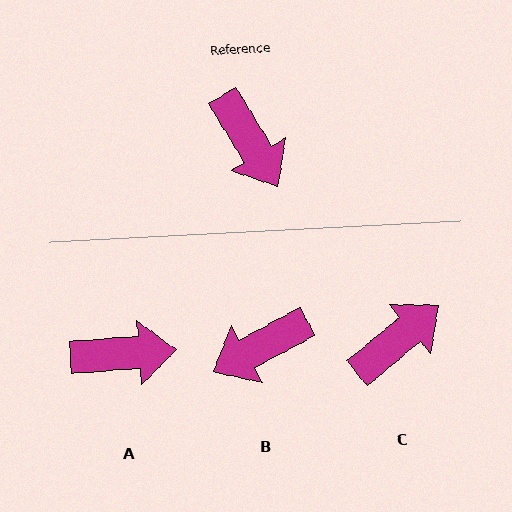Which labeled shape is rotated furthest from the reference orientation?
C, about 98 degrees away.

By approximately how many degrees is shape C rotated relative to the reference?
Approximately 98 degrees counter-clockwise.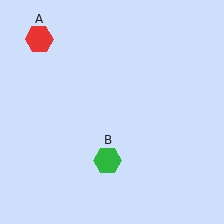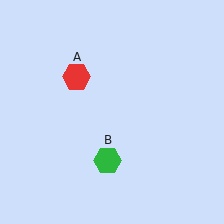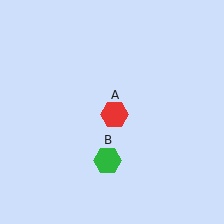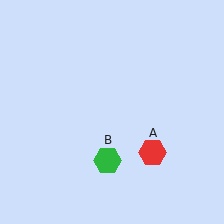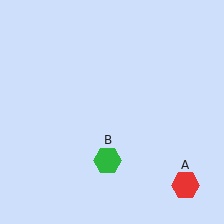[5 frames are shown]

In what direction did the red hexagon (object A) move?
The red hexagon (object A) moved down and to the right.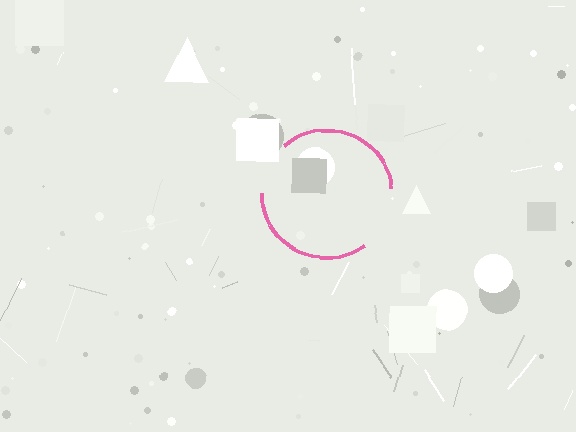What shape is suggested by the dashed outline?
The dashed outline suggests a circle.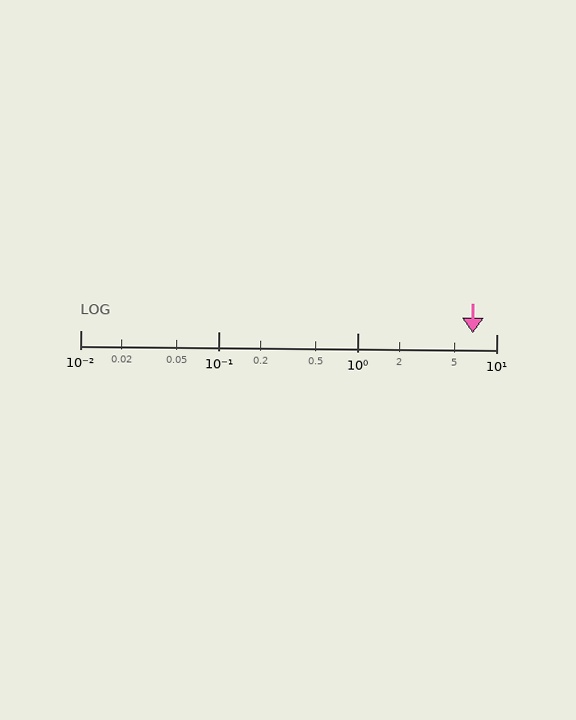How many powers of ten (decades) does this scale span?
The scale spans 3 decades, from 0.01 to 10.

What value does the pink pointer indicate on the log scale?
The pointer indicates approximately 6.8.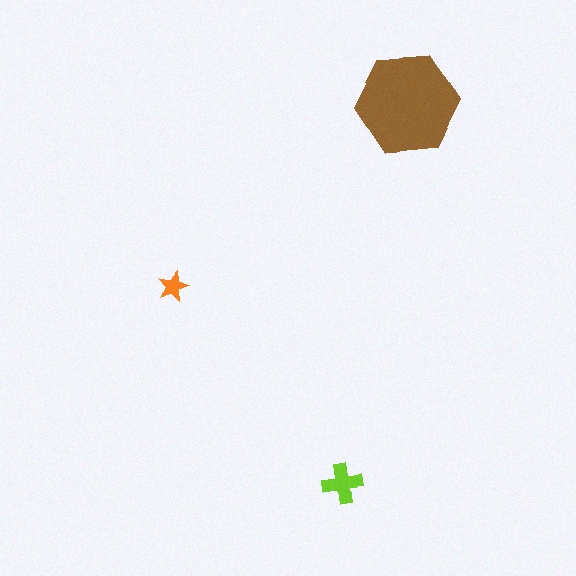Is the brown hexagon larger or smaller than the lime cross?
Larger.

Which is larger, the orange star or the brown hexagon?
The brown hexagon.